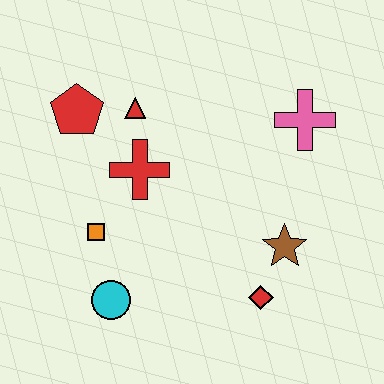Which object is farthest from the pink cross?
The cyan circle is farthest from the pink cross.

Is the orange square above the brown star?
Yes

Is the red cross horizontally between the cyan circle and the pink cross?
Yes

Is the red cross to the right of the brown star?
No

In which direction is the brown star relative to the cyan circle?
The brown star is to the right of the cyan circle.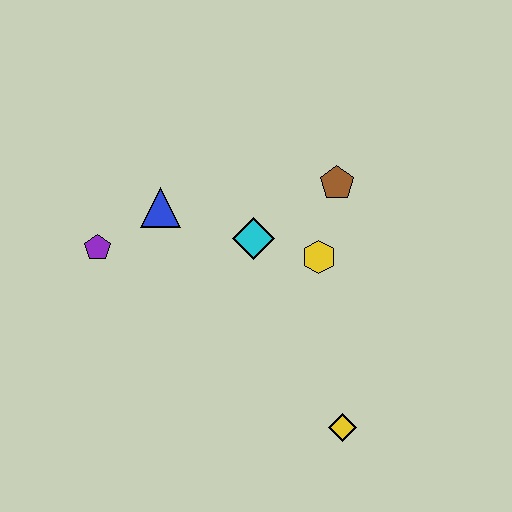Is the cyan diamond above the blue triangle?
No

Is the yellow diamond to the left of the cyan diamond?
No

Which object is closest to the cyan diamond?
The yellow hexagon is closest to the cyan diamond.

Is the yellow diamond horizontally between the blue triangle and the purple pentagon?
No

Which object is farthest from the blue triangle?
The yellow diamond is farthest from the blue triangle.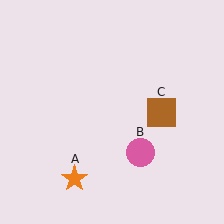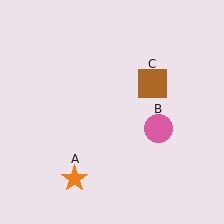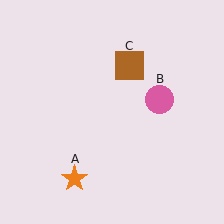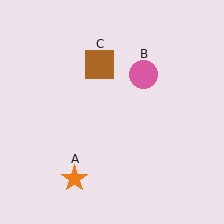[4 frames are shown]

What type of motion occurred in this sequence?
The pink circle (object B), brown square (object C) rotated counterclockwise around the center of the scene.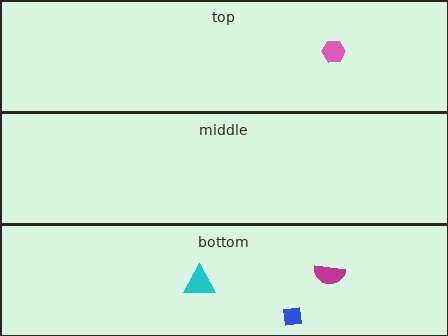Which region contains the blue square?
The bottom region.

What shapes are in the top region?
The pink hexagon.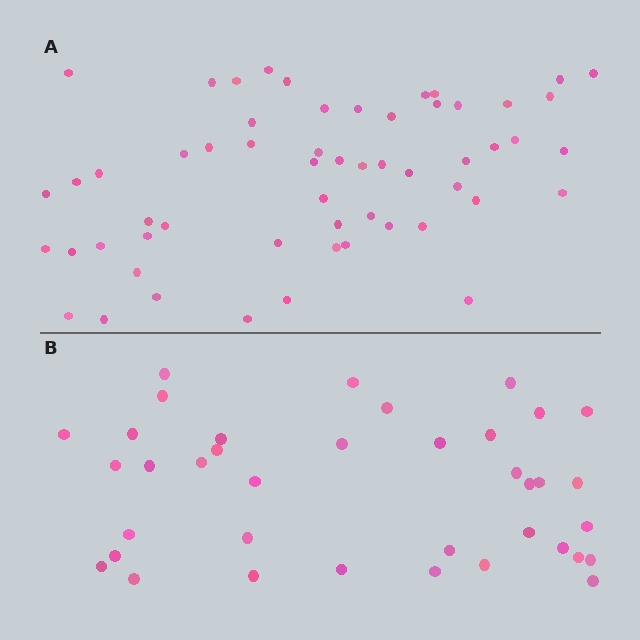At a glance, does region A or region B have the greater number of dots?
Region A (the top region) has more dots.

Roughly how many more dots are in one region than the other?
Region A has approximately 20 more dots than region B.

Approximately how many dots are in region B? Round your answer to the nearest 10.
About 40 dots. (The exact count is 38, which rounds to 40.)